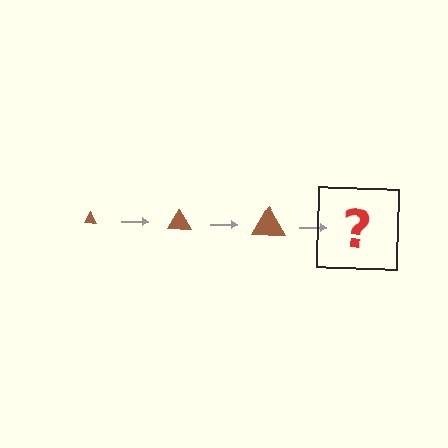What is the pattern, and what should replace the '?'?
The pattern is that the triangle gets progressively larger each step. The '?' should be a brown triangle, larger than the previous one.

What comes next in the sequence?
The next element should be a brown triangle, larger than the previous one.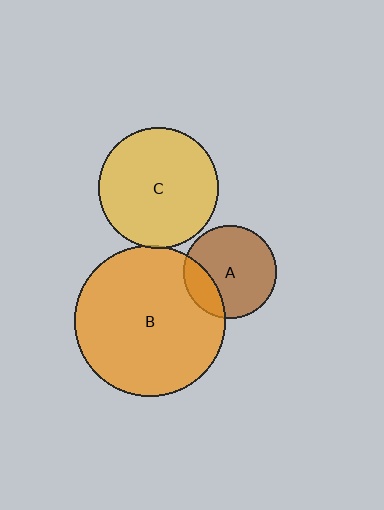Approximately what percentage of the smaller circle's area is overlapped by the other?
Approximately 5%.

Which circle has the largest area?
Circle B (orange).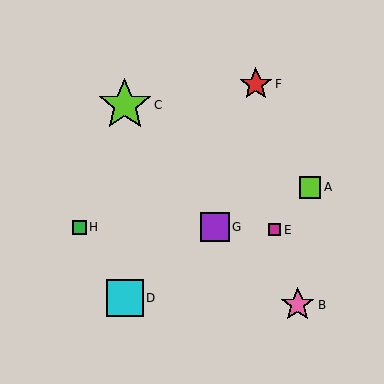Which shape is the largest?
The lime star (labeled C) is the largest.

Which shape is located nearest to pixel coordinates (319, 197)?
The lime square (labeled A) at (310, 187) is nearest to that location.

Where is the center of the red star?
The center of the red star is at (256, 84).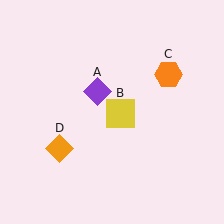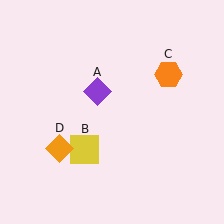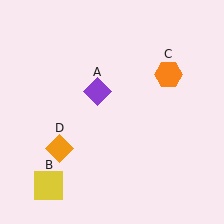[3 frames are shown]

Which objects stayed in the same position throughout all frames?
Purple diamond (object A) and orange hexagon (object C) and orange diamond (object D) remained stationary.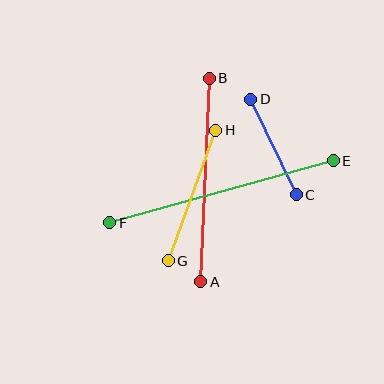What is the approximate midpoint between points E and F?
The midpoint is at approximately (221, 192) pixels.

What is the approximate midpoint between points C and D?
The midpoint is at approximately (274, 147) pixels.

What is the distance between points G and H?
The distance is approximately 139 pixels.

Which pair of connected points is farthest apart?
Points E and F are farthest apart.